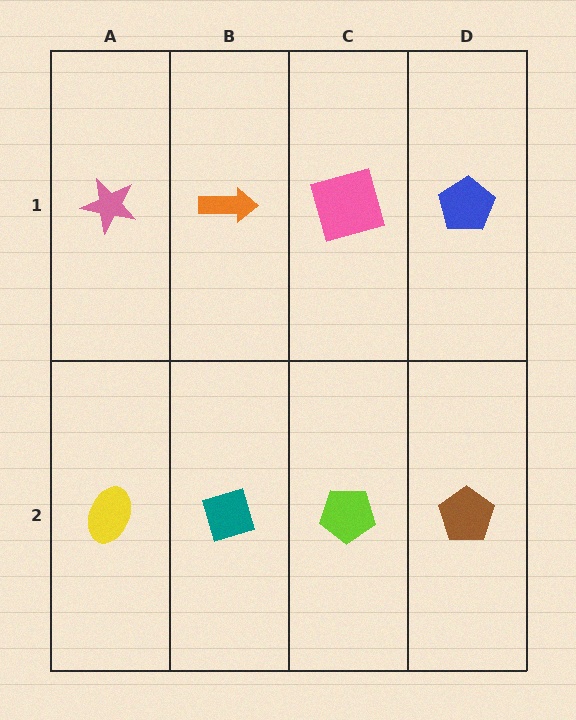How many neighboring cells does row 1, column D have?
2.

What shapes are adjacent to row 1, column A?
A yellow ellipse (row 2, column A), an orange arrow (row 1, column B).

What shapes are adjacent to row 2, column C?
A pink square (row 1, column C), a teal diamond (row 2, column B), a brown pentagon (row 2, column D).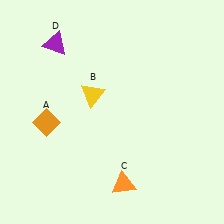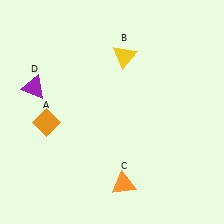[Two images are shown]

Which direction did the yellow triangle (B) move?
The yellow triangle (B) moved up.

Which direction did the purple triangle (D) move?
The purple triangle (D) moved down.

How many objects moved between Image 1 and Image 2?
2 objects moved between the two images.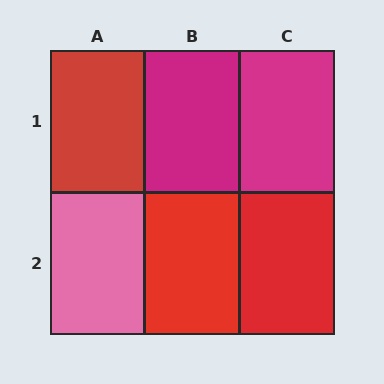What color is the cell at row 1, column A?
Red.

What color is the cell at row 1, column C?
Magenta.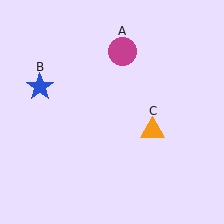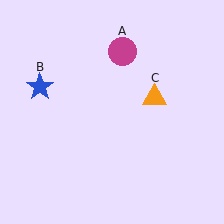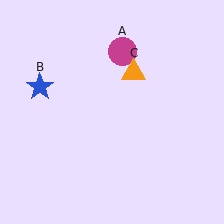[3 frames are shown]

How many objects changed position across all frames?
1 object changed position: orange triangle (object C).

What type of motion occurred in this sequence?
The orange triangle (object C) rotated counterclockwise around the center of the scene.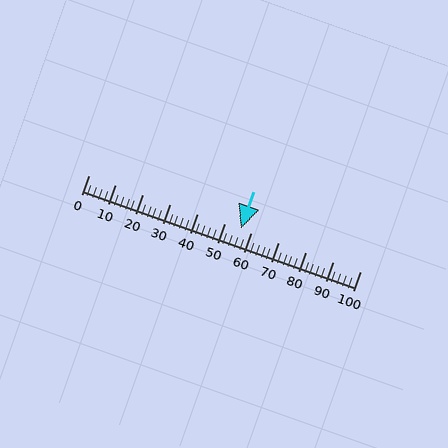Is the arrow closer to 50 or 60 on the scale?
The arrow is closer to 60.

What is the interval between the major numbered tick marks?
The major tick marks are spaced 10 units apart.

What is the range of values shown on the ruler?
The ruler shows values from 0 to 100.